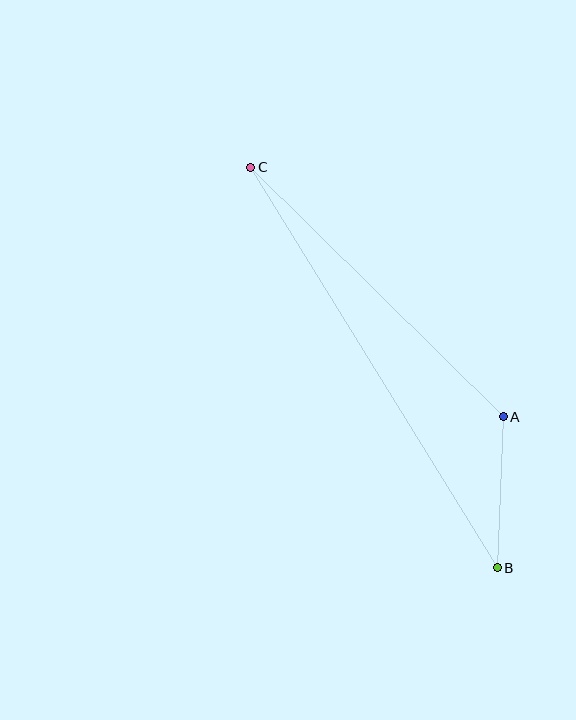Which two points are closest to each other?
Points A and B are closest to each other.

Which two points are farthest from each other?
Points B and C are farthest from each other.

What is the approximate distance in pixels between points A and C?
The distance between A and C is approximately 355 pixels.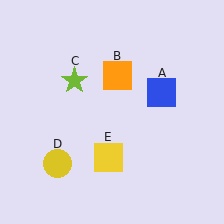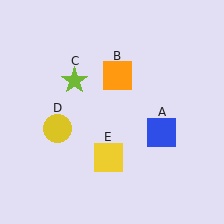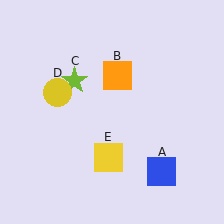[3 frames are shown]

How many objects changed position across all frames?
2 objects changed position: blue square (object A), yellow circle (object D).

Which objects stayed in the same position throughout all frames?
Orange square (object B) and lime star (object C) and yellow square (object E) remained stationary.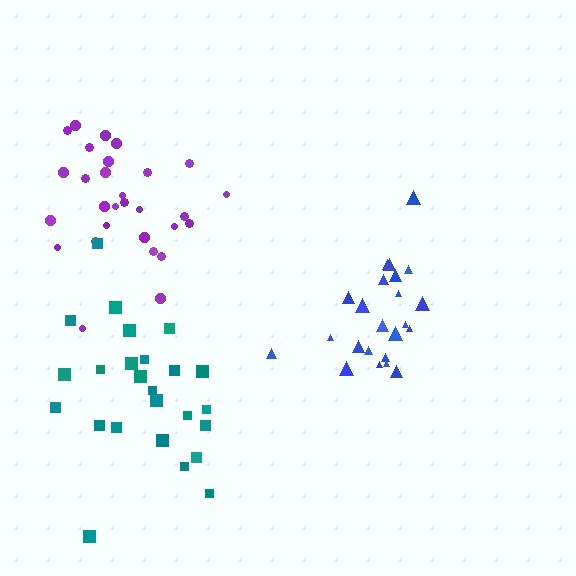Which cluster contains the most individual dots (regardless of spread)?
Purple (29).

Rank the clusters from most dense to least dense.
purple, blue, teal.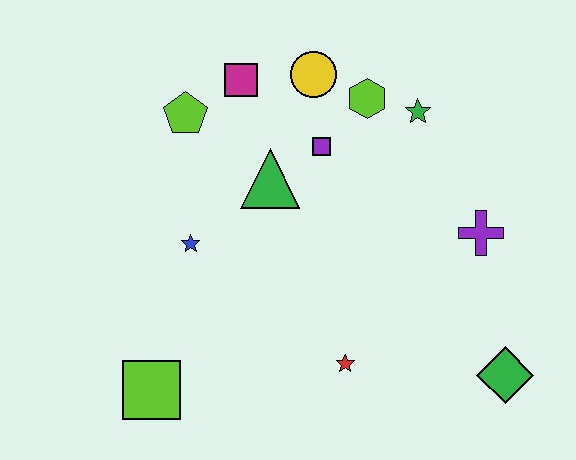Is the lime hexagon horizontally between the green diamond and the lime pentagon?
Yes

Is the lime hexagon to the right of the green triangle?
Yes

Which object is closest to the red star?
The green diamond is closest to the red star.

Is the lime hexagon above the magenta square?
No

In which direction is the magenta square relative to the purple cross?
The magenta square is to the left of the purple cross.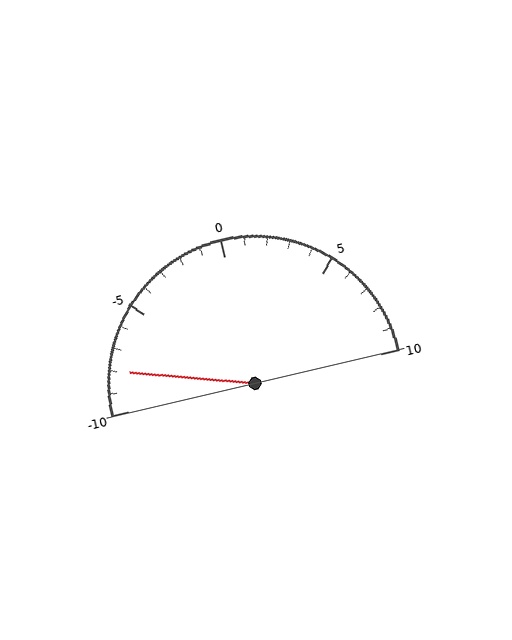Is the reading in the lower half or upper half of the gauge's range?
The reading is in the lower half of the range (-10 to 10).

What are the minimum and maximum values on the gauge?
The gauge ranges from -10 to 10.